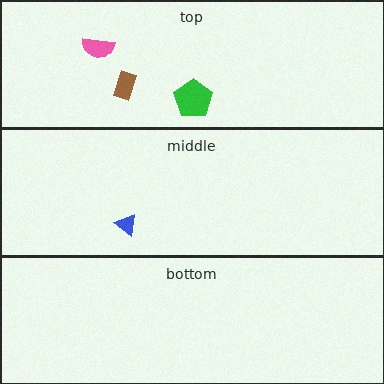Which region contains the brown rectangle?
The top region.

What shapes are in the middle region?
The blue triangle.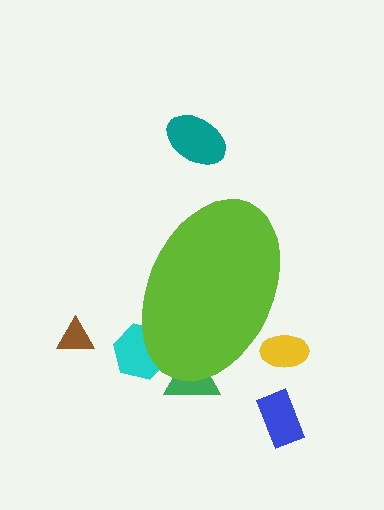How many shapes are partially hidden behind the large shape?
3 shapes are partially hidden.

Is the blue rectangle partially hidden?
No, the blue rectangle is fully visible.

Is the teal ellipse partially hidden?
No, the teal ellipse is fully visible.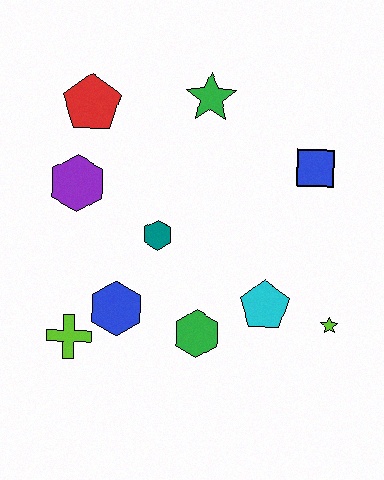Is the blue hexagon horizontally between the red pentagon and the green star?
Yes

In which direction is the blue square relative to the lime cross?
The blue square is to the right of the lime cross.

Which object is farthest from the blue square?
The lime cross is farthest from the blue square.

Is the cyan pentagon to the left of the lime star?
Yes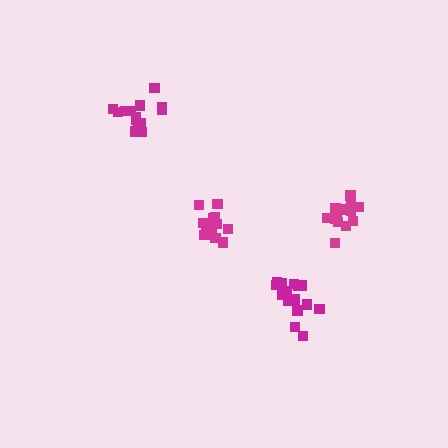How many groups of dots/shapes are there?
There are 4 groups.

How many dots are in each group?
Group 1: 16 dots, Group 2: 14 dots, Group 3: 13 dots, Group 4: 13 dots (56 total).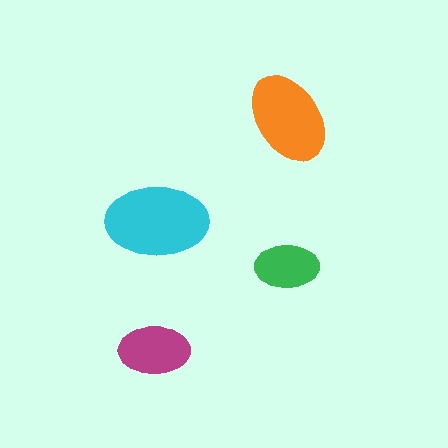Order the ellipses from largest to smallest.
the cyan one, the orange one, the magenta one, the green one.